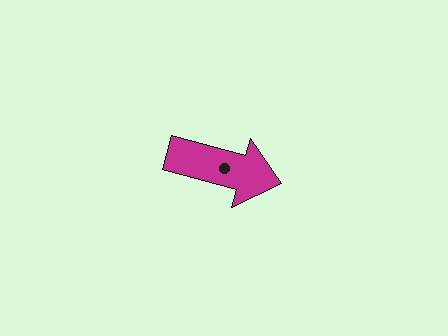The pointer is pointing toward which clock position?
Roughly 4 o'clock.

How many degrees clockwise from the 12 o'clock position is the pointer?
Approximately 106 degrees.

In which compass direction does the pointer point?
East.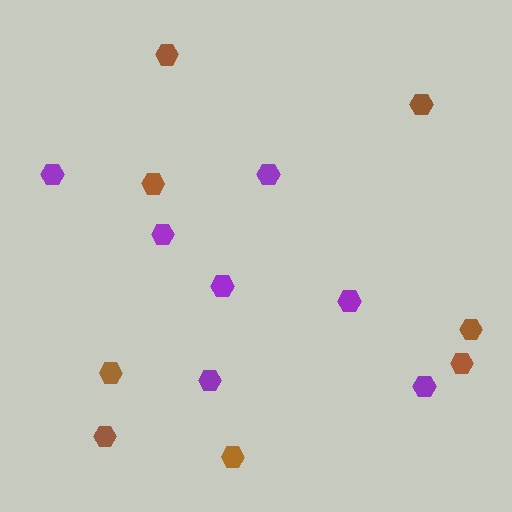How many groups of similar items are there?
There are 2 groups: one group of brown hexagons (8) and one group of purple hexagons (7).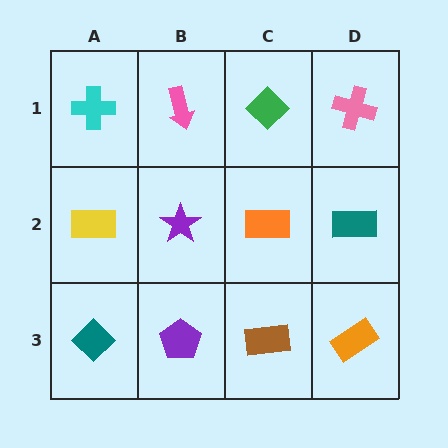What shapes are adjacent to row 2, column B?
A pink arrow (row 1, column B), a purple pentagon (row 3, column B), a yellow rectangle (row 2, column A), an orange rectangle (row 2, column C).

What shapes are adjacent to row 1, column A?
A yellow rectangle (row 2, column A), a pink arrow (row 1, column B).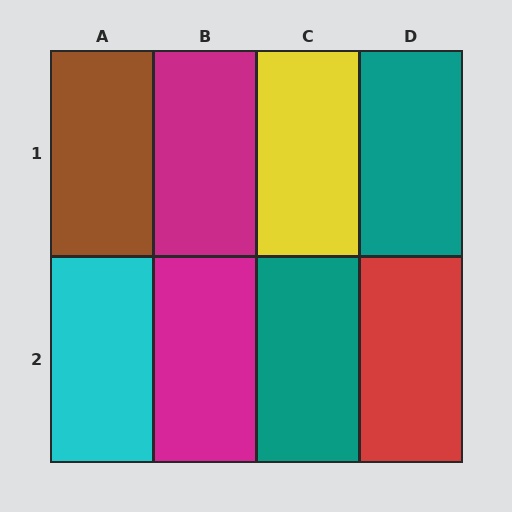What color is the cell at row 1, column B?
Magenta.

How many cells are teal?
2 cells are teal.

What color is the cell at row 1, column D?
Teal.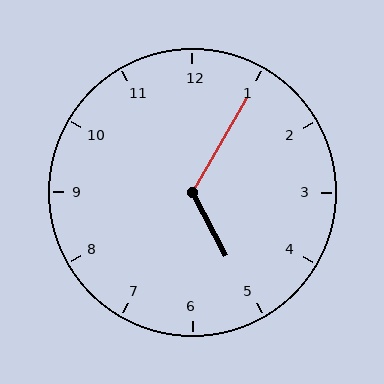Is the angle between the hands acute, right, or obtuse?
It is obtuse.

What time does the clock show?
5:05.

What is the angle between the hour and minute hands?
Approximately 122 degrees.